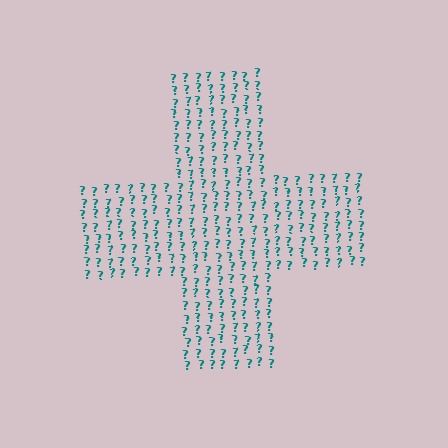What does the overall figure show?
The overall figure shows a cross.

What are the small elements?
The small elements are question marks.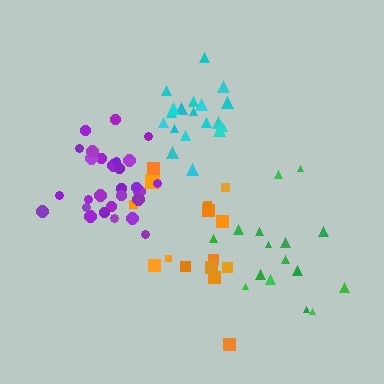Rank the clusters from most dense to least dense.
cyan, purple, orange, green.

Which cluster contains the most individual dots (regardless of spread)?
Purple (28).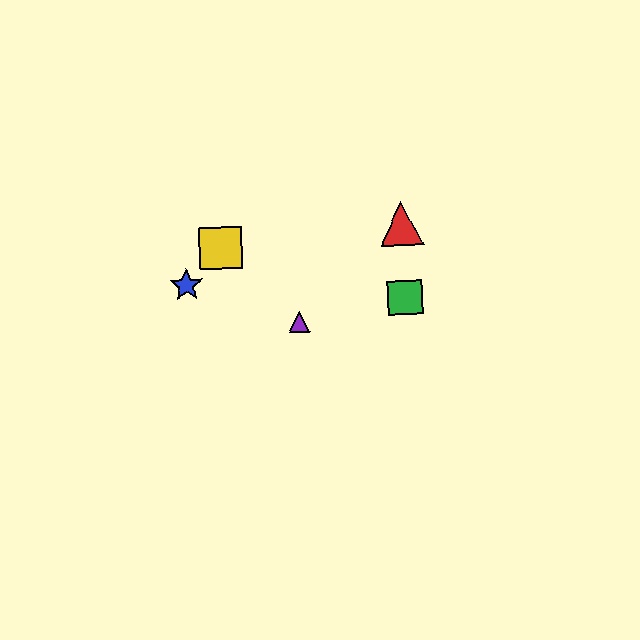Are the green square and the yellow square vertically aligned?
No, the green square is at x≈405 and the yellow square is at x≈220.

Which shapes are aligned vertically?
The red triangle, the green square are aligned vertically.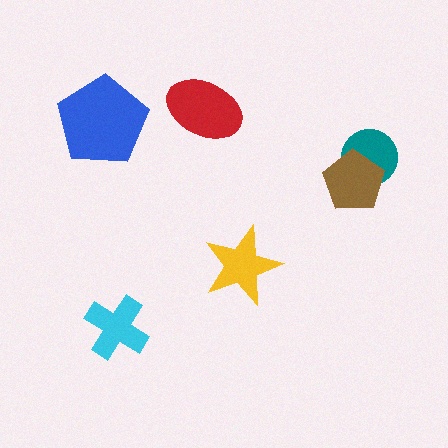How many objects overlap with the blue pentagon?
0 objects overlap with the blue pentagon.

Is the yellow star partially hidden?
No, no other shape covers it.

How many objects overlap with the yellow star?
0 objects overlap with the yellow star.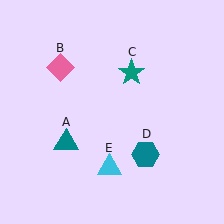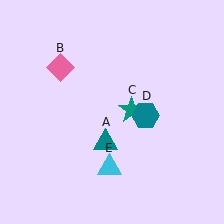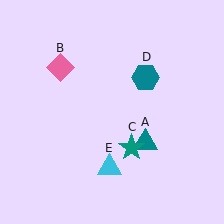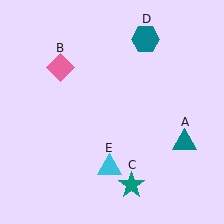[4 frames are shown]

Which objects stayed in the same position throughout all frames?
Pink diamond (object B) and cyan triangle (object E) remained stationary.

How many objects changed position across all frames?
3 objects changed position: teal triangle (object A), teal star (object C), teal hexagon (object D).